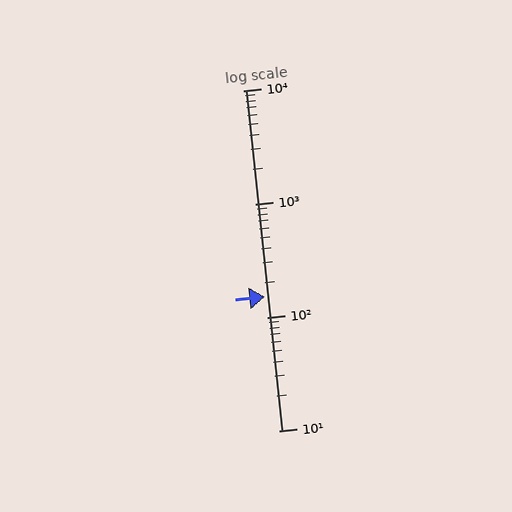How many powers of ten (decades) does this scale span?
The scale spans 3 decades, from 10 to 10000.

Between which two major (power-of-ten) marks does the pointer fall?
The pointer is between 100 and 1000.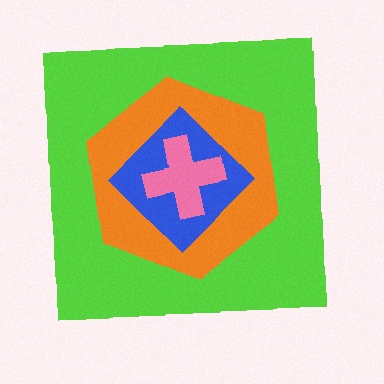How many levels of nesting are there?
4.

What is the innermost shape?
The pink cross.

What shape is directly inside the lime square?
The orange hexagon.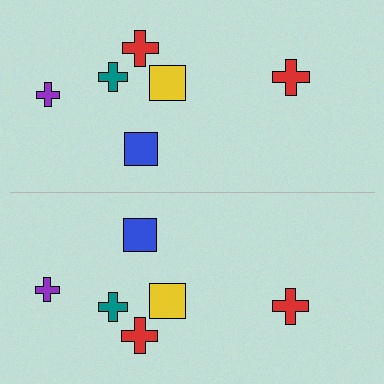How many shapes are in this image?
There are 12 shapes in this image.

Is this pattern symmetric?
Yes, this pattern has bilateral (reflection) symmetry.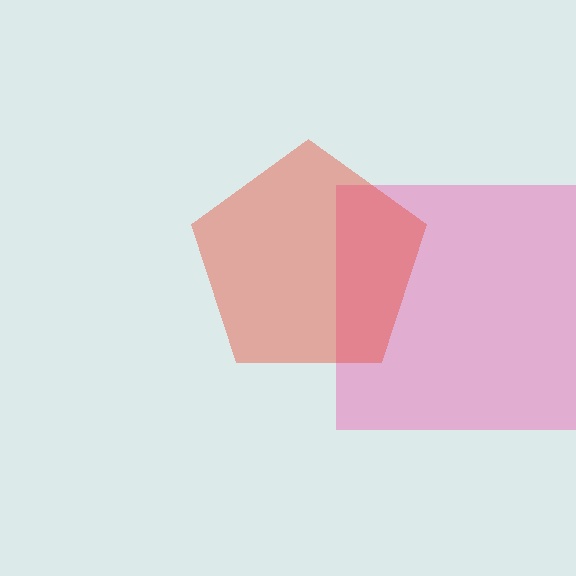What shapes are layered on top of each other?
The layered shapes are: a pink square, a red pentagon.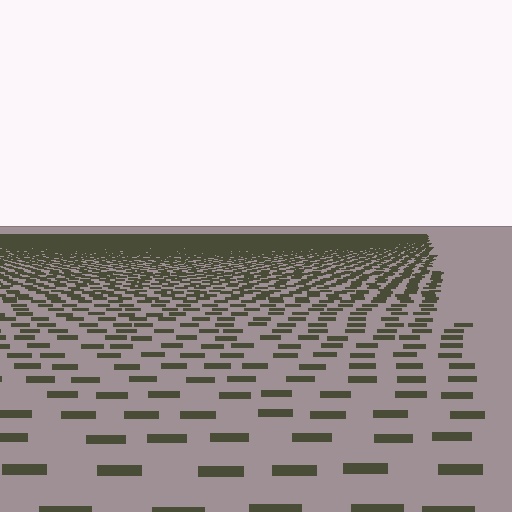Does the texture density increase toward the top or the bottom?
Density increases toward the top.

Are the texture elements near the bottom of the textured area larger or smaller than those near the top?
Larger. Near the bottom, elements are closer to the viewer and appear at a bigger on-screen size.